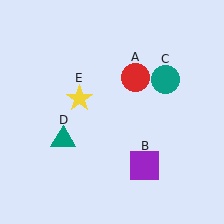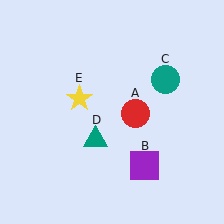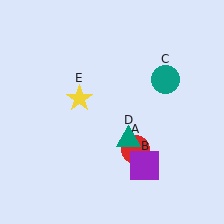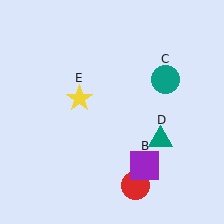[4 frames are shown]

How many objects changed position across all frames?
2 objects changed position: red circle (object A), teal triangle (object D).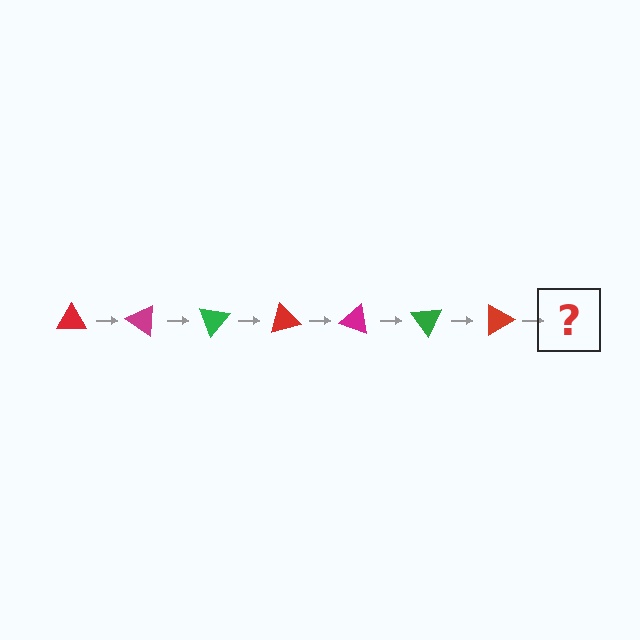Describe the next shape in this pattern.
It should be a magenta triangle, rotated 245 degrees from the start.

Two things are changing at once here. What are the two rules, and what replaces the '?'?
The two rules are that it rotates 35 degrees each step and the color cycles through red, magenta, and green. The '?' should be a magenta triangle, rotated 245 degrees from the start.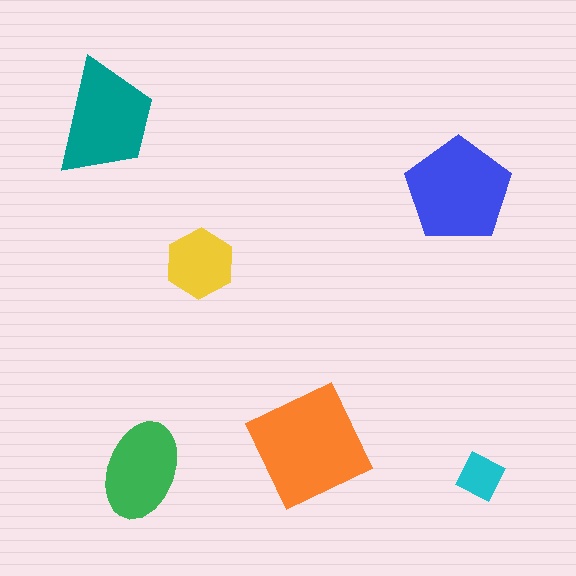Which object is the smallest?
The cyan diamond.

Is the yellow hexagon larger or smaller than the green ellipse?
Smaller.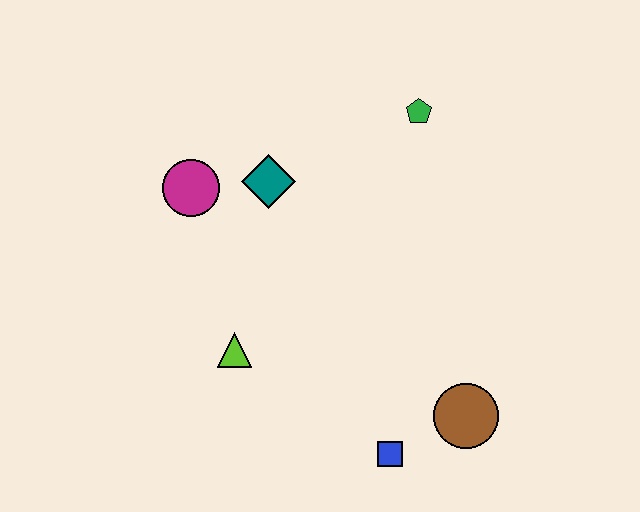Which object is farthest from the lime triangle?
The green pentagon is farthest from the lime triangle.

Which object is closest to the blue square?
The brown circle is closest to the blue square.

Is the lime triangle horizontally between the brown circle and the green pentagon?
No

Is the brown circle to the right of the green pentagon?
Yes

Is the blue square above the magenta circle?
No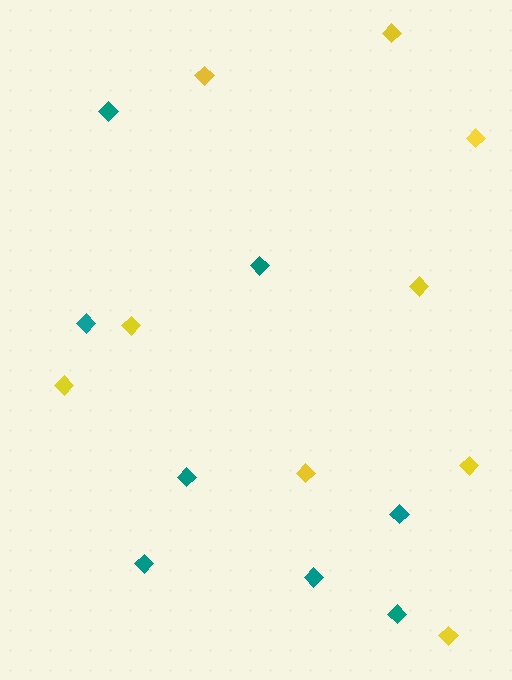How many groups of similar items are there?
There are 2 groups: one group of teal diamonds (8) and one group of yellow diamonds (9).